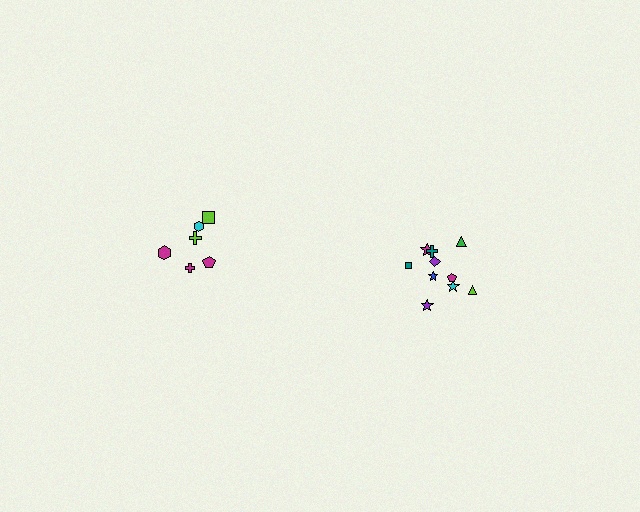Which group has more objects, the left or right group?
The right group.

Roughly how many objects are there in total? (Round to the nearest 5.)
Roughly 15 objects in total.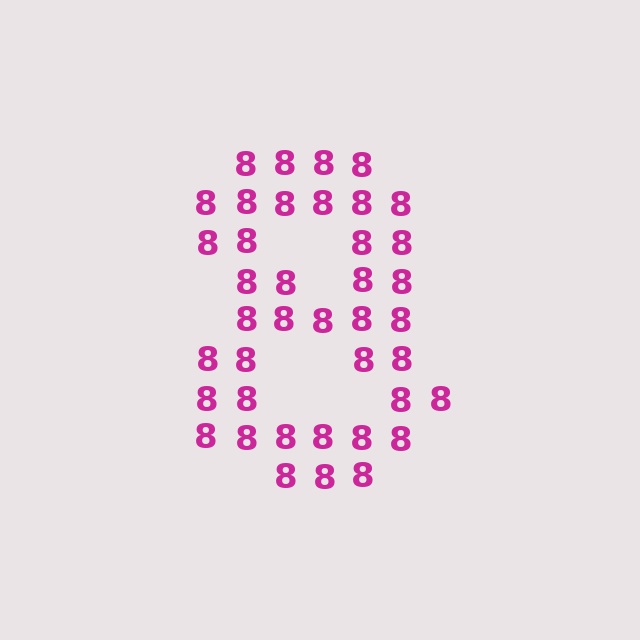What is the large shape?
The large shape is the digit 8.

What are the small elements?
The small elements are digit 8's.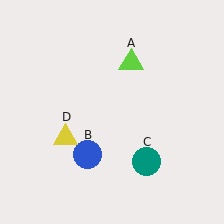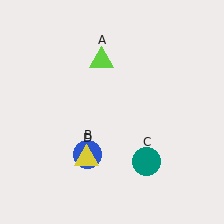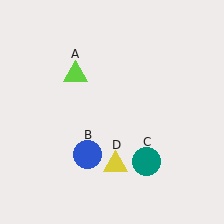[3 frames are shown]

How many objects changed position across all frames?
2 objects changed position: lime triangle (object A), yellow triangle (object D).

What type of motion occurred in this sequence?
The lime triangle (object A), yellow triangle (object D) rotated counterclockwise around the center of the scene.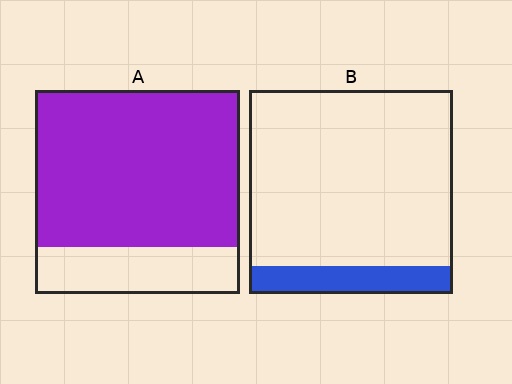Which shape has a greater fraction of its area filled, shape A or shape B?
Shape A.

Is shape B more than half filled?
No.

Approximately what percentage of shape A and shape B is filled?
A is approximately 75% and B is approximately 15%.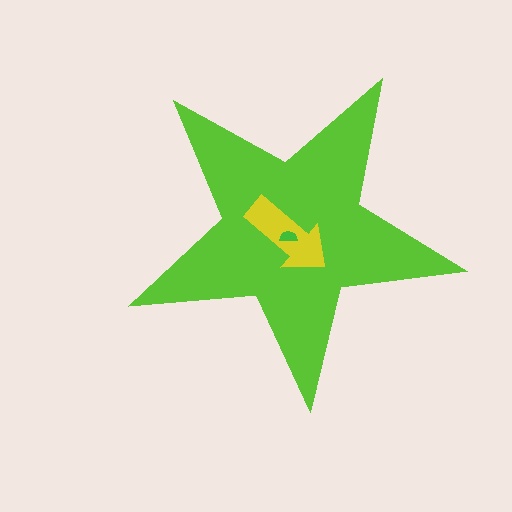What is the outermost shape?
The lime star.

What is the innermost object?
The green semicircle.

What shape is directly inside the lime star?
The yellow arrow.